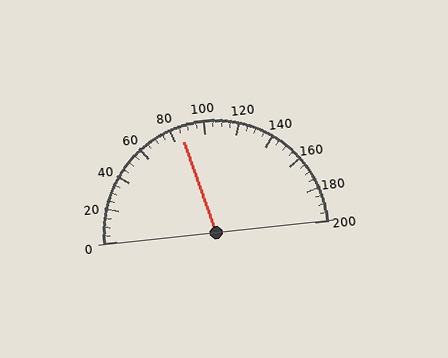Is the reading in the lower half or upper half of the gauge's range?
The reading is in the lower half of the range (0 to 200).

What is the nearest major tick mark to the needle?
The nearest major tick mark is 80.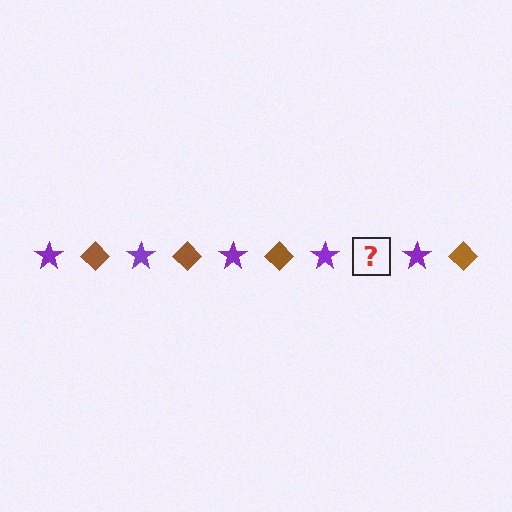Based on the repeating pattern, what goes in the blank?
The blank should be a brown diamond.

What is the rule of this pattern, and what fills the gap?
The rule is that the pattern alternates between purple star and brown diamond. The gap should be filled with a brown diamond.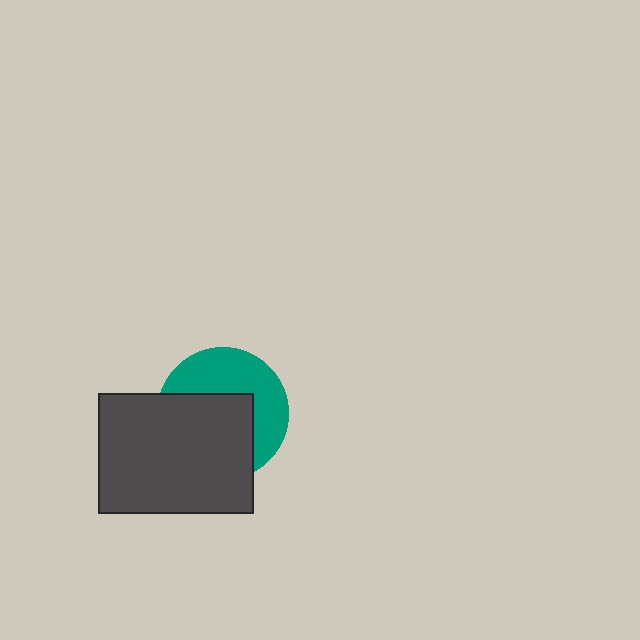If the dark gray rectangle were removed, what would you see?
You would see the complete teal circle.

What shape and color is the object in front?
The object in front is a dark gray rectangle.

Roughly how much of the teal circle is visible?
About half of it is visible (roughly 47%).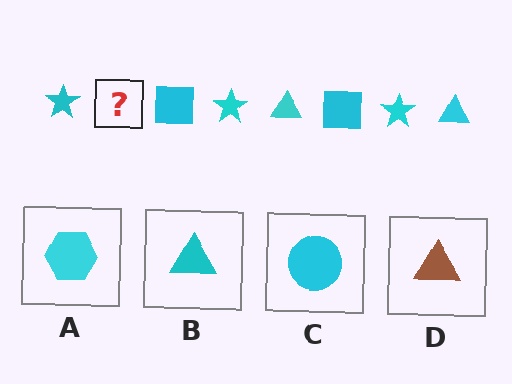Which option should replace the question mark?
Option B.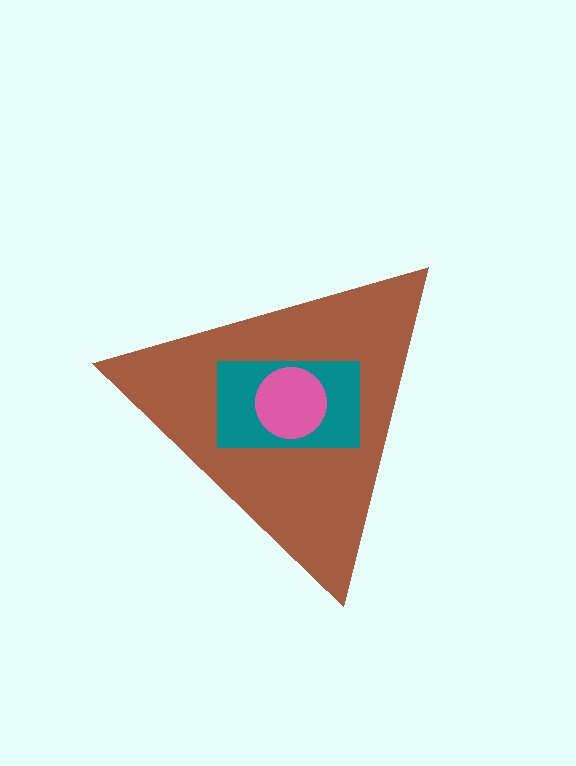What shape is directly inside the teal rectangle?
The pink circle.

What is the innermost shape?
The pink circle.